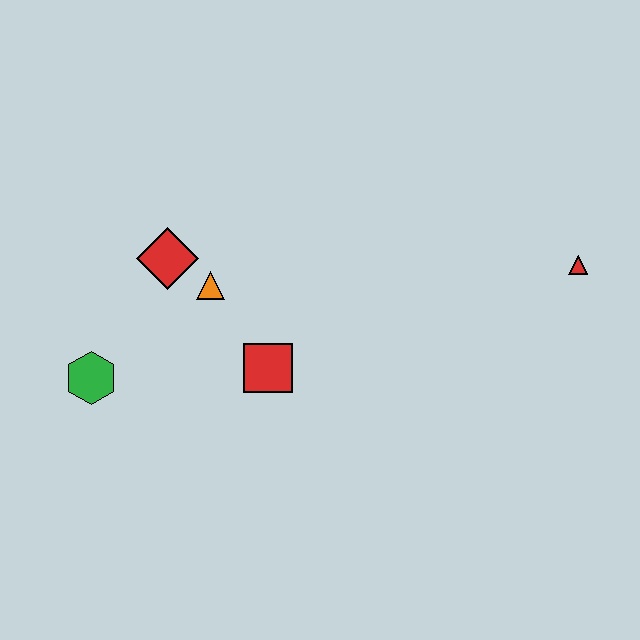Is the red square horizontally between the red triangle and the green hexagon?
Yes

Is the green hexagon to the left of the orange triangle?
Yes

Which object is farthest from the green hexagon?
The red triangle is farthest from the green hexagon.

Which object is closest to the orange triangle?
The red diamond is closest to the orange triangle.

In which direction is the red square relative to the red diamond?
The red square is below the red diamond.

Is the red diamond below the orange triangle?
No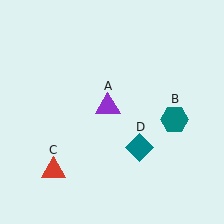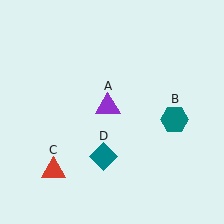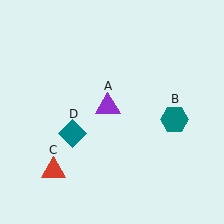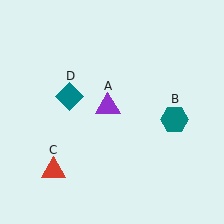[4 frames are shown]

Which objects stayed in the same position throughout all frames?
Purple triangle (object A) and teal hexagon (object B) and red triangle (object C) remained stationary.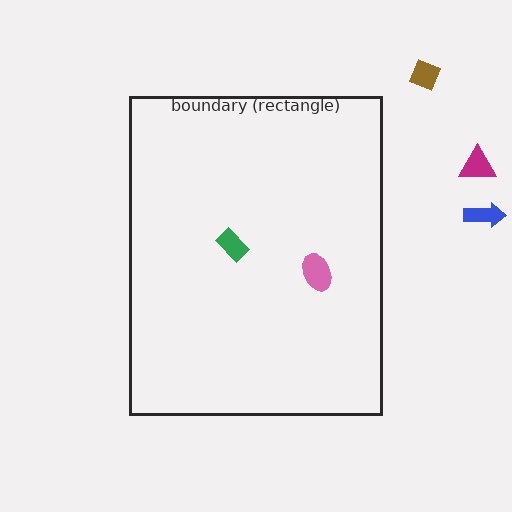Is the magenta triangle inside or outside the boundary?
Outside.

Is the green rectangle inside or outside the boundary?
Inside.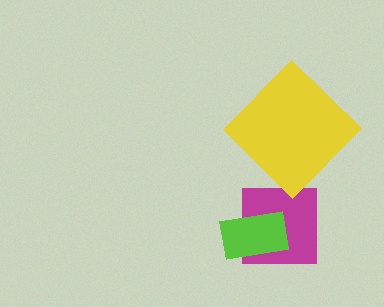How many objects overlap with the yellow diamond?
0 objects overlap with the yellow diamond.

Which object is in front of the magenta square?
The lime rectangle is in front of the magenta square.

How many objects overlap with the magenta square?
1 object overlaps with the magenta square.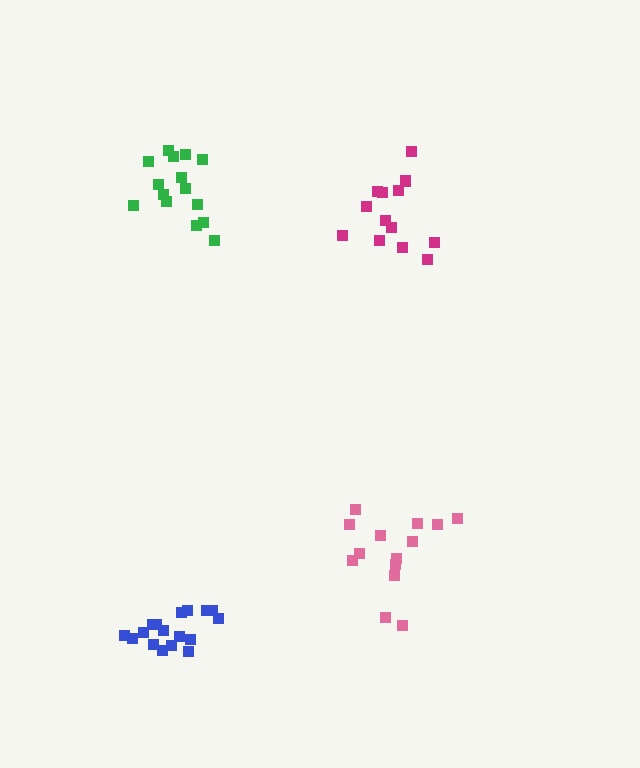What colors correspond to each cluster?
The clusters are colored: blue, pink, green, magenta.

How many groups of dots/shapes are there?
There are 4 groups.